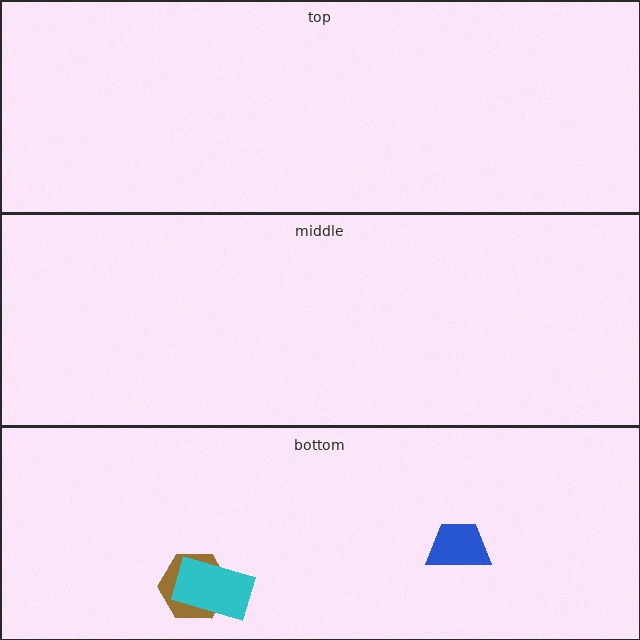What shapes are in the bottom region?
The brown hexagon, the blue trapezoid, the cyan rectangle.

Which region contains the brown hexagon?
The bottom region.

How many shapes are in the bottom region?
3.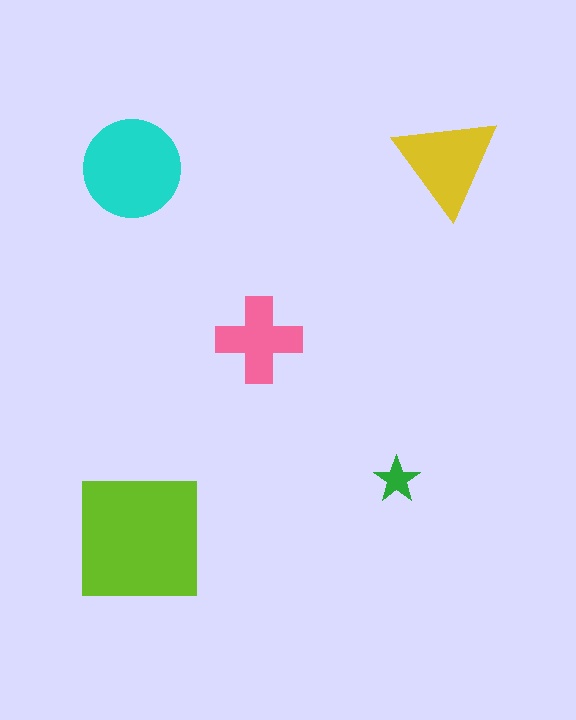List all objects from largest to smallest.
The lime square, the cyan circle, the yellow triangle, the pink cross, the green star.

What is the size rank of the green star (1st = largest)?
5th.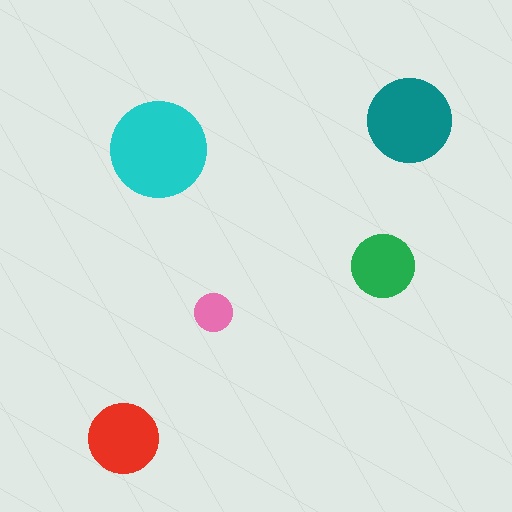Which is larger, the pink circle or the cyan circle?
The cyan one.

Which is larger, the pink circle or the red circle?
The red one.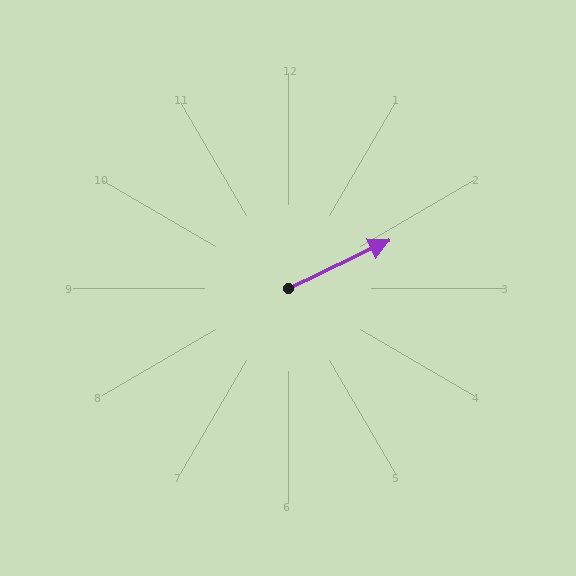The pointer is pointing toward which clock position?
Roughly 2 o'clock.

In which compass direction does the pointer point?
Northeast.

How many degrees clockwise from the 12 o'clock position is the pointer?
Approximately 64 degrees.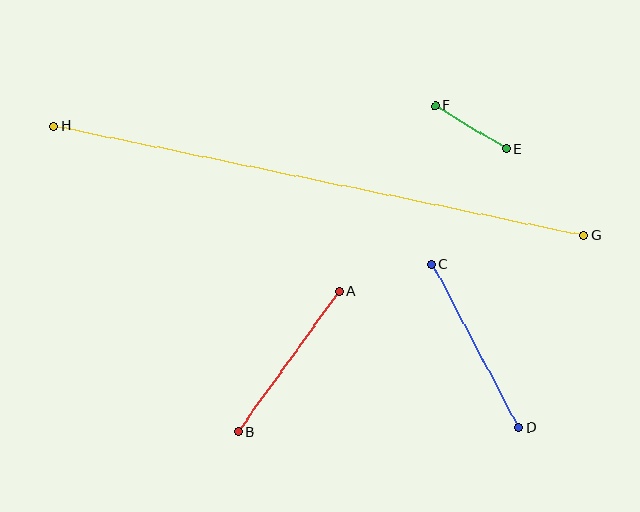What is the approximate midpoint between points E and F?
The midpoint is at approximately (470, 127) pixels.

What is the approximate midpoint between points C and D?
The midpoint is at approximately (475, 346) pixels.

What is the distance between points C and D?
The distance is approximately 185 pixels.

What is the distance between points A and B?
The distance is approximately 173 pixels.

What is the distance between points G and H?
The distance is approximately 541 pixels.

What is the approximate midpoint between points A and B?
The midpoint is at approximately (289, 361) pixels.